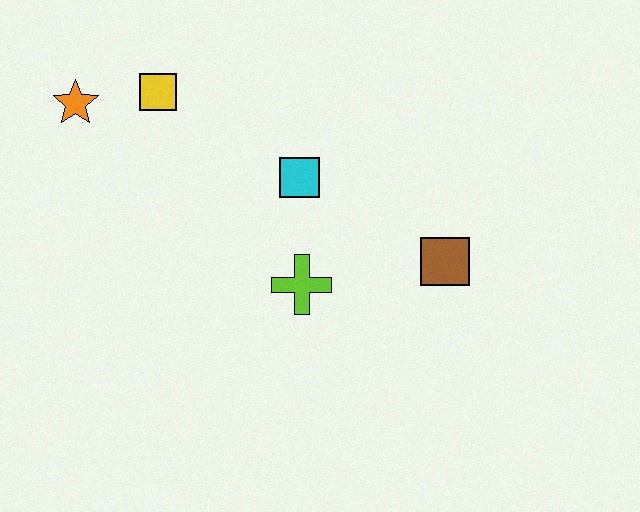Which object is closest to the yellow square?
The orange star is closest to the yellow square.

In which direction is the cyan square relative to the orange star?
The cyan square is to the right of the orange star.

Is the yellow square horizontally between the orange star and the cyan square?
Yes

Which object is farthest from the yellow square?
The brown square is farthest from the yellow square.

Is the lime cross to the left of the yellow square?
No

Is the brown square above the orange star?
No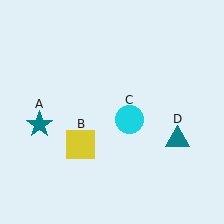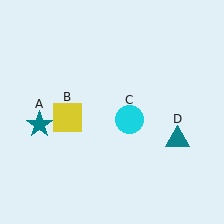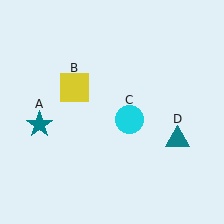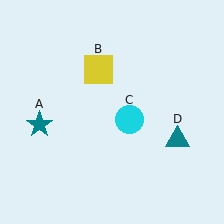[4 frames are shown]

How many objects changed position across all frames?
1 object changed position: yellow square (object B).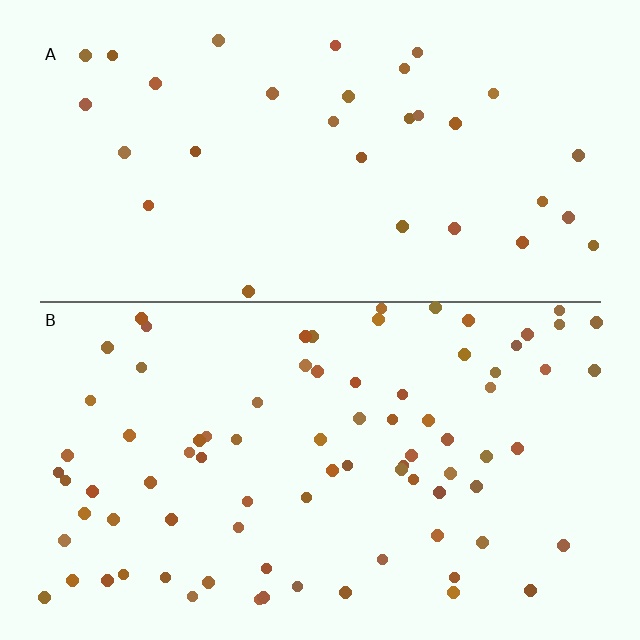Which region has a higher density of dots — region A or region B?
B (the bottom).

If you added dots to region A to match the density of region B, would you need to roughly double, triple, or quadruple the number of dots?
Approximately triple.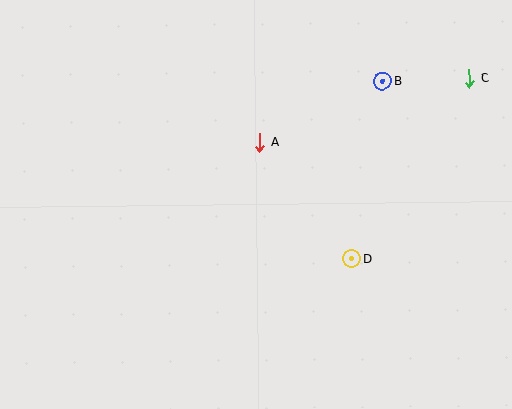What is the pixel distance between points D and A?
The distance between D and A is 148 pixels.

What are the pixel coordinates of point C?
Point C is at (469, 78).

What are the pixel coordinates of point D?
Point D is at (351, 259).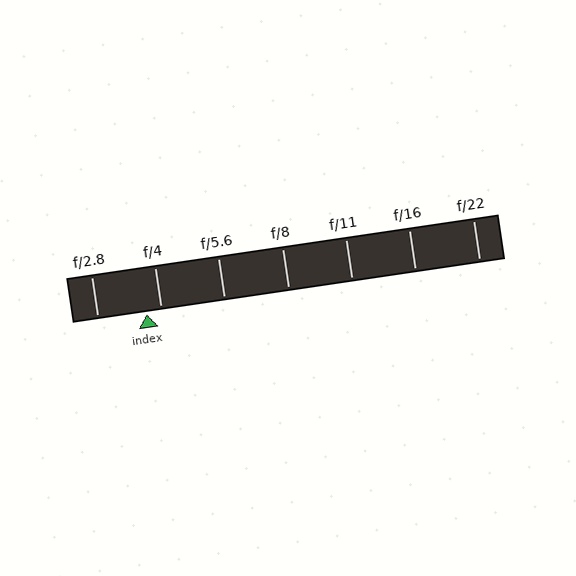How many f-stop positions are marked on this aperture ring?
There are 7 f-stop positions marked.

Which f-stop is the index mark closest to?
The index mark is closest to f/4.